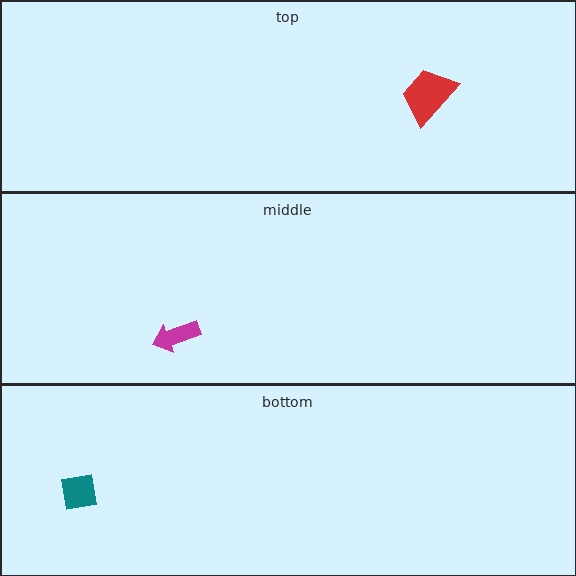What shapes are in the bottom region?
The teal square.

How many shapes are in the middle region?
1.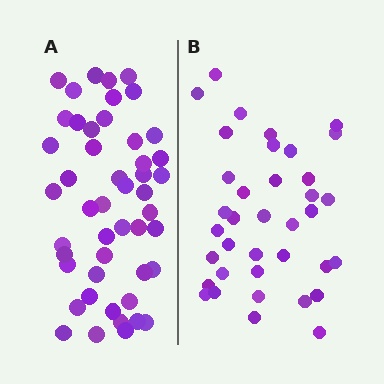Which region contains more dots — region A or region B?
Region A (the left region) has more dots.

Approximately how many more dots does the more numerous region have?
Region A has roughly 12 or so more dots than region B.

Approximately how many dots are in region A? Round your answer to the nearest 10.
About 50 dots. (The exact count is 48, which rounds to 50.)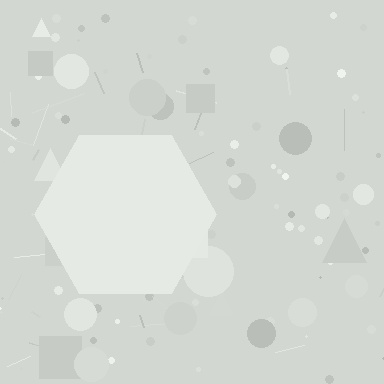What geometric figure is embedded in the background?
A hexagon is embedded in the background.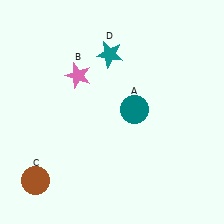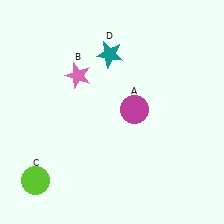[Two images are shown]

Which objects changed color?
A changed from teal to magenta. C changed from brown to lime.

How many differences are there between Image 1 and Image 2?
There are 2 differences between the two images.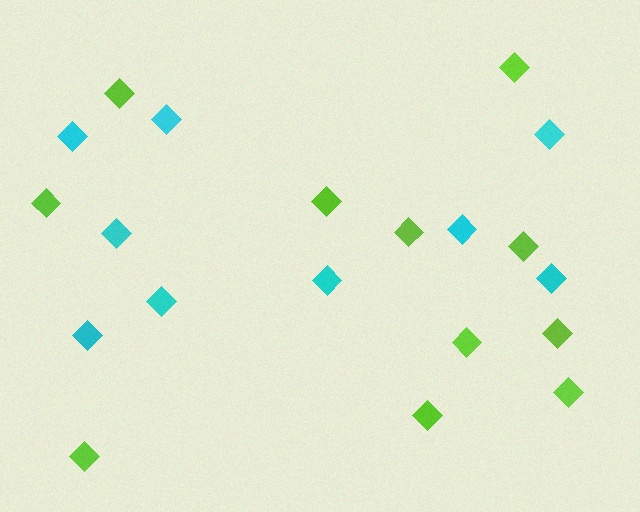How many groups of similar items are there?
There are 2 groups: one group of cyan diamonds (9) and one group of lime diamonds (11).